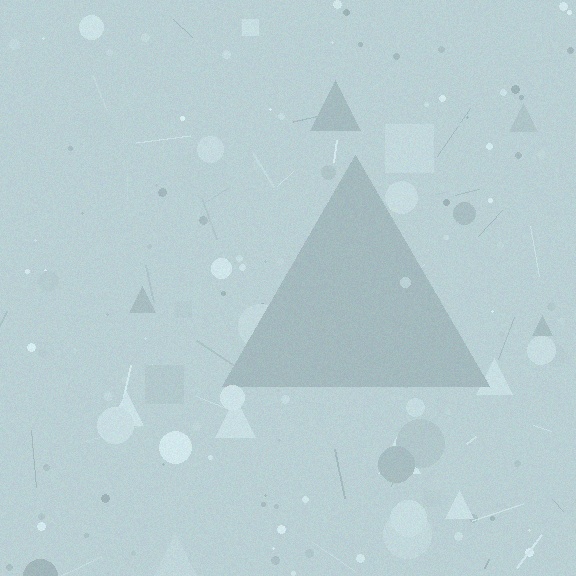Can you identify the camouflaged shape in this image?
The camouflaged shape is a triangle.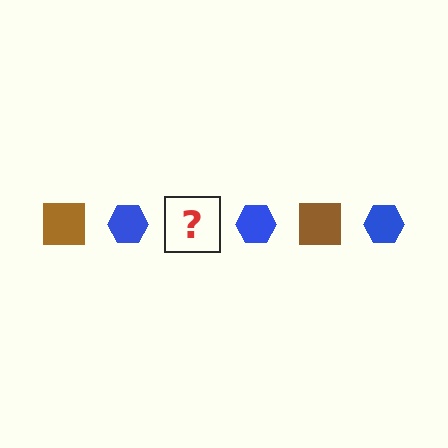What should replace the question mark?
The question mark should be replaced with a brown square.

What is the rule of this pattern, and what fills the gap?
The rule is that the pattern alternates between brown square and blue hexagon. The gap should be filled with a brown square.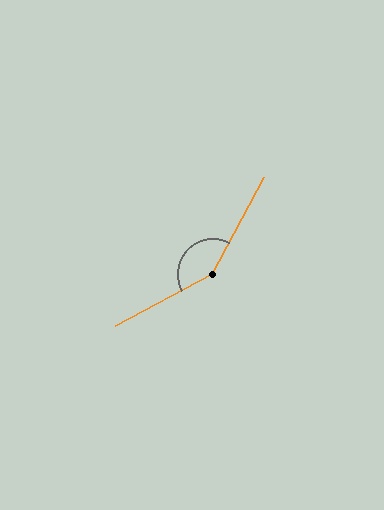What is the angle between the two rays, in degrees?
Approximately 146 degrees.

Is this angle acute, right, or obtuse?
It is obtuse.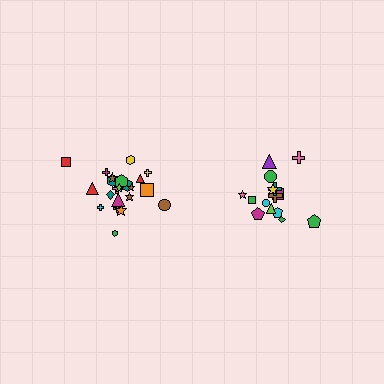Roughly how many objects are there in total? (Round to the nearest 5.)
Roughly 35 objects in total.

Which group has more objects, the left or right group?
The left group.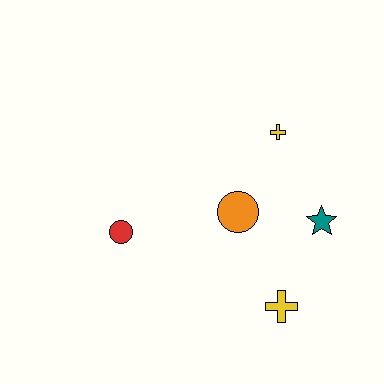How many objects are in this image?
There are 5 objects.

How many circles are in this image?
There are 2 circles.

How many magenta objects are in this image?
There are no magenta objects.